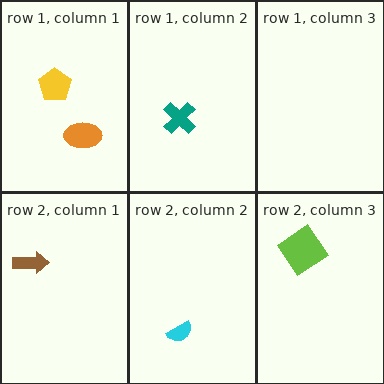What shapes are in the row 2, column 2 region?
The cyan semicircle.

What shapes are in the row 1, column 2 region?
The teal cross.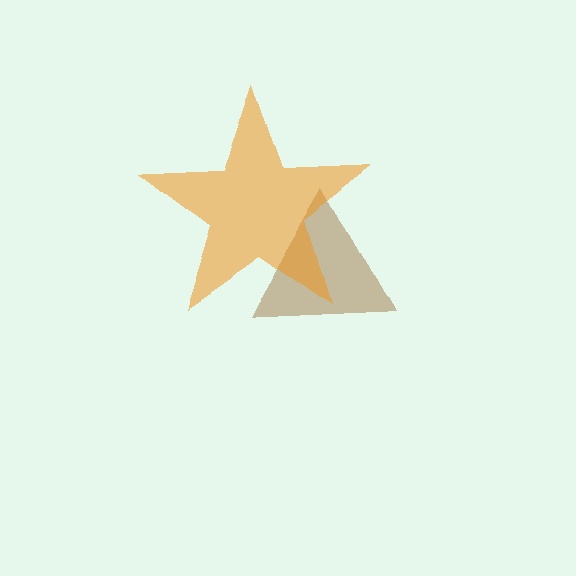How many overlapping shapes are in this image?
There are 2 overlapping shapes in the image.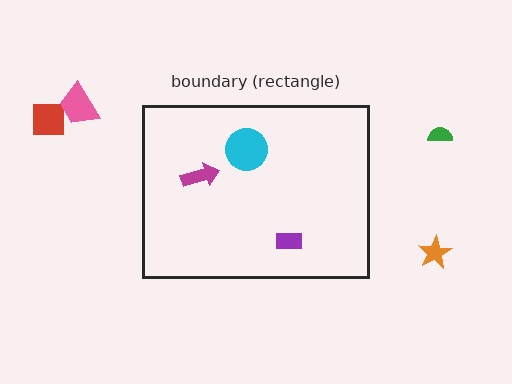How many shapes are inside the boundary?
3 inside, 4 outside.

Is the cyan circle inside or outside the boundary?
Inside.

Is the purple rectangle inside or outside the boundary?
Inside.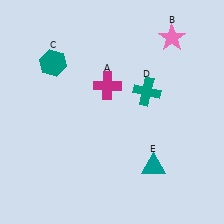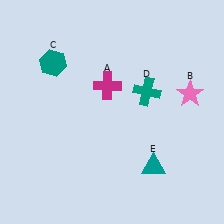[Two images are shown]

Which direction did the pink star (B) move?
The pink star (B) moved down.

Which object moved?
The pink star (B) moved down.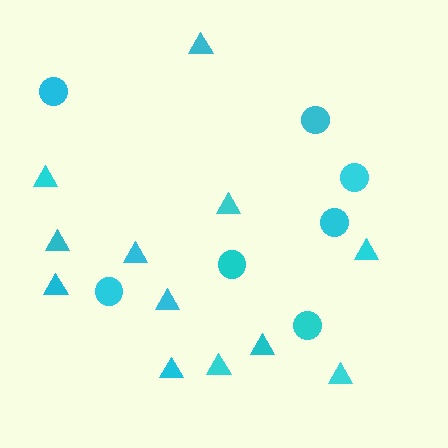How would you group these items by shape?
There are 2 groups: one group of circles (7) and one group of triangles (12).